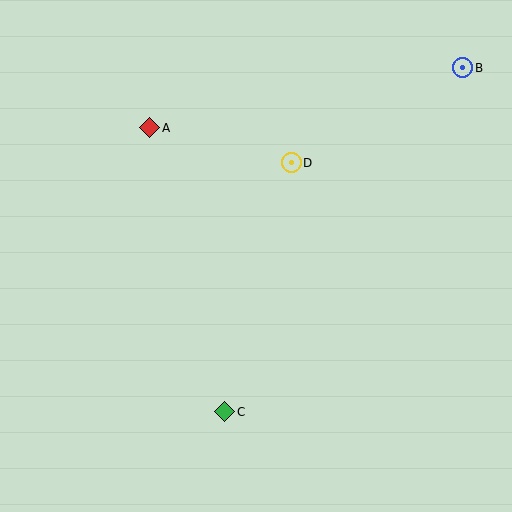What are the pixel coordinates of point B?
Point B is at (463, 68).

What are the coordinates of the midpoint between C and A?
The midpoint between C and A is at (187, 270).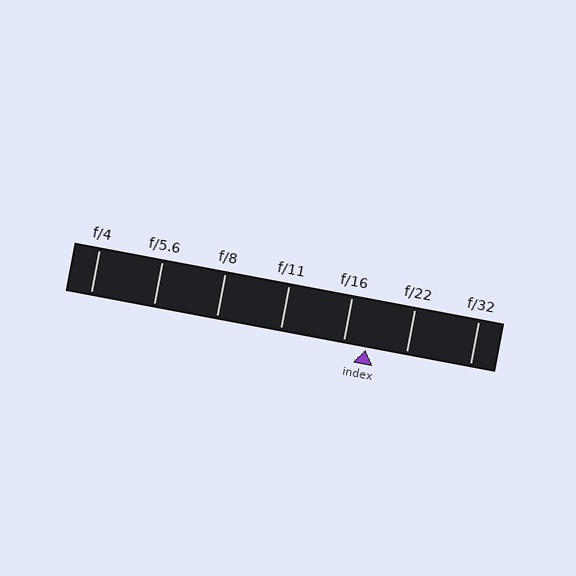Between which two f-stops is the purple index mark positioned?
The index mark is between f/16 and f/22.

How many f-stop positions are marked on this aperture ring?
There are 7 f-stop positions marked.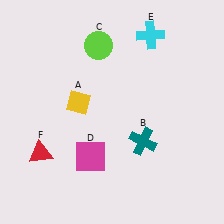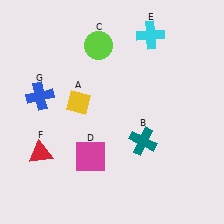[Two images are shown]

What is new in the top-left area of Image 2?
A blue cross (G) was added in the top-left area of Image 2.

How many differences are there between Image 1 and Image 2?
There is 1 difference between the two images.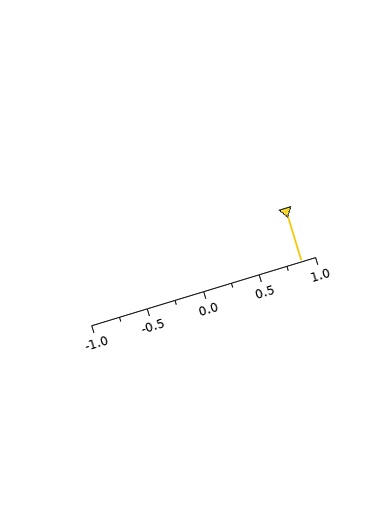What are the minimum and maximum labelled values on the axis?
The axis runs from -1.0 to 1.0.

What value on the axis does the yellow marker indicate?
The marker indicates approximately 0.88.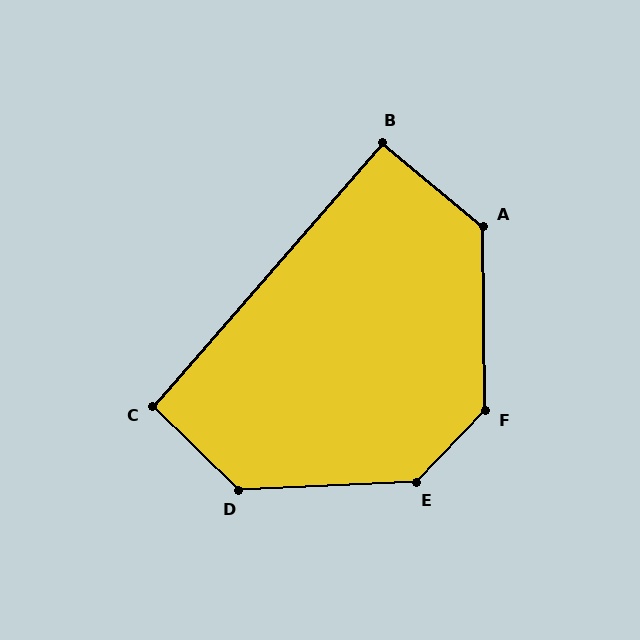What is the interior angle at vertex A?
Approximately 130 degrees (obtuse).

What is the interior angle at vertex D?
Approximately 133 degrees (obtuse).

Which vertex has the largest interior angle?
E, at approximately 137 degrees.